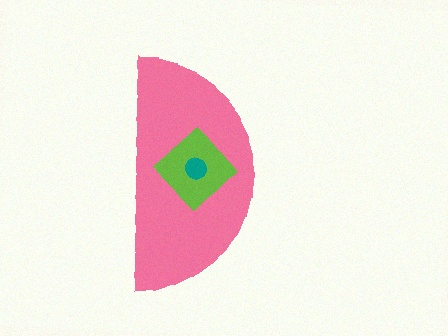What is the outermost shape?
The pink semicircle.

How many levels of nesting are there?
3.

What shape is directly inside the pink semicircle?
The lime diamond.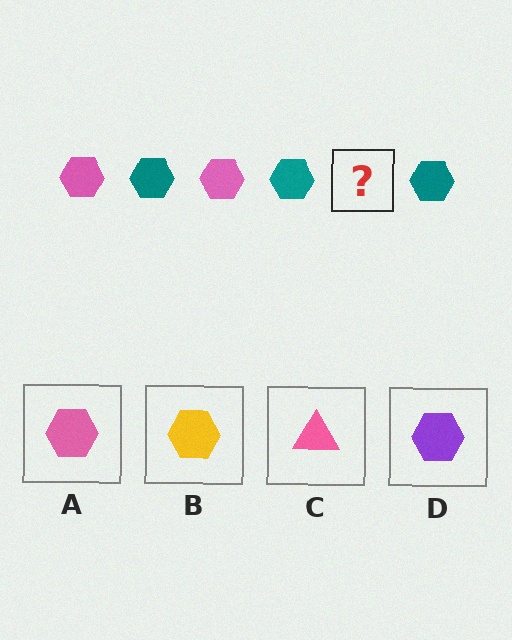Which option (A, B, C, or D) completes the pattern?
A.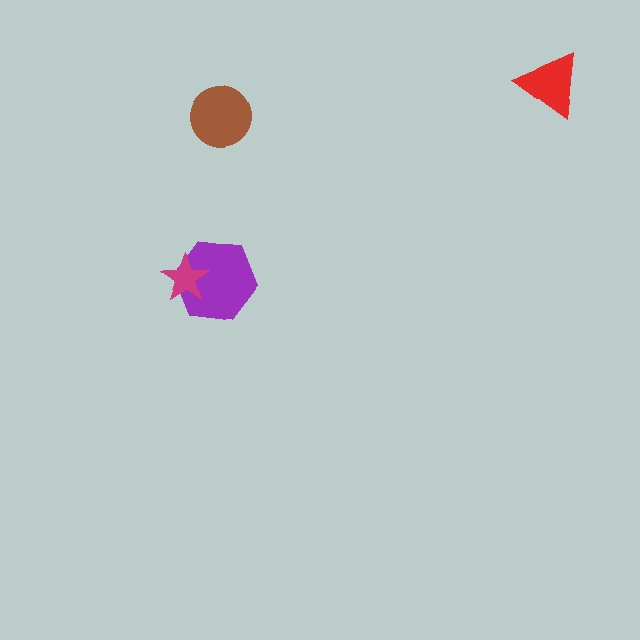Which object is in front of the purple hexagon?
The magenta star is in front of the purple hexagon.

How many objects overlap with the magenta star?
1 object overlaps with the magenta star.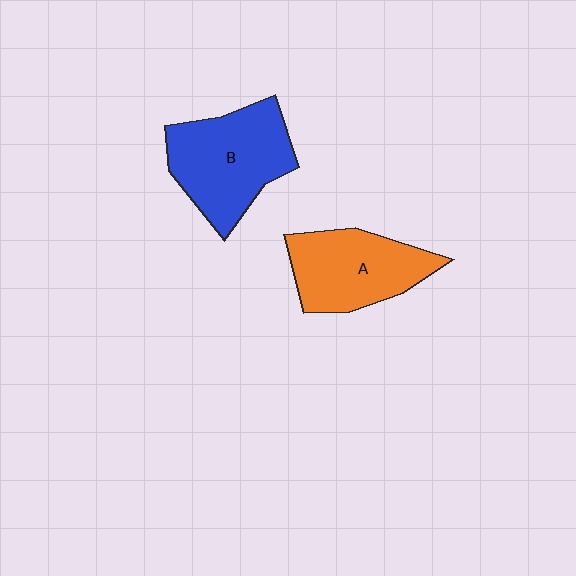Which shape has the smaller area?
Shape A (orange).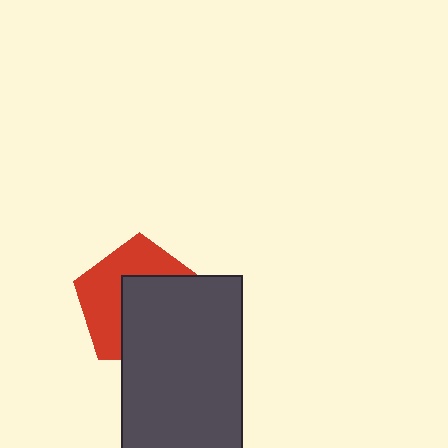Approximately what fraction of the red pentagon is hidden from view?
Roughly 52% of the red pentagon is hidden behind the dark gray rectangle.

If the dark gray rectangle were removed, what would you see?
You would see the complete red pentagon.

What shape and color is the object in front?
The object in front is a dark gray rectangle.